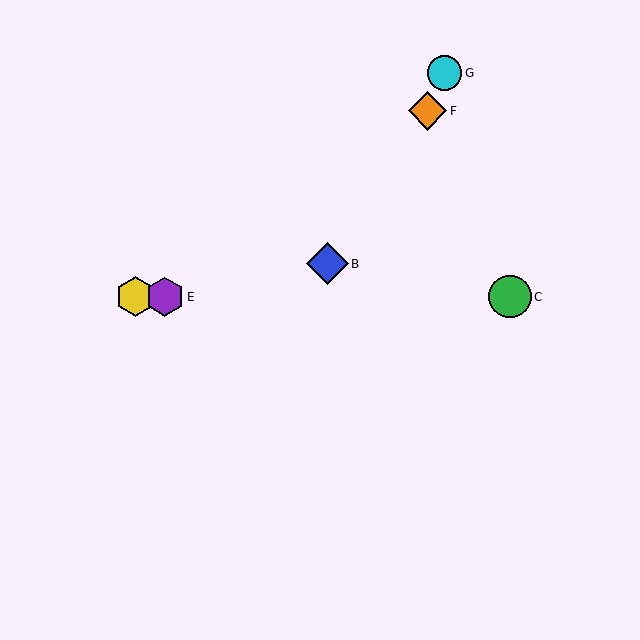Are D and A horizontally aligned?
Yes, both are at y≈297.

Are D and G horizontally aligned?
No, D is at y≈297 and G is at y≈73.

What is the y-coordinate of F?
Object F is at y≈111.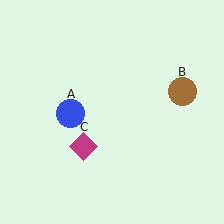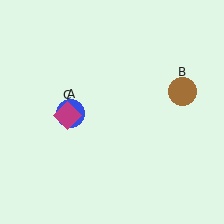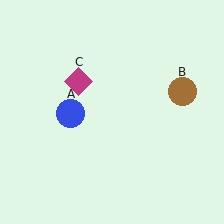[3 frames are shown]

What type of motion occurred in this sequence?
The magenta diamond (object C) rotated clockwise around the center of the scene.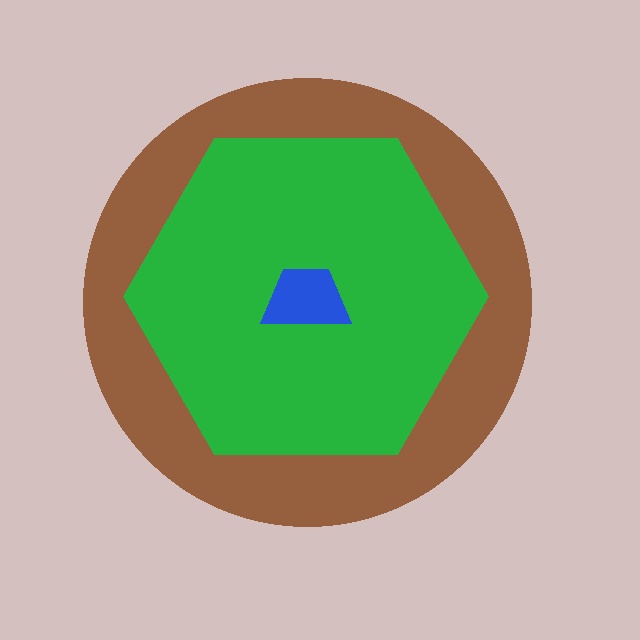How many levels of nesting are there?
3.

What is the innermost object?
The blue trapezoid.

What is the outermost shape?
The brown circle.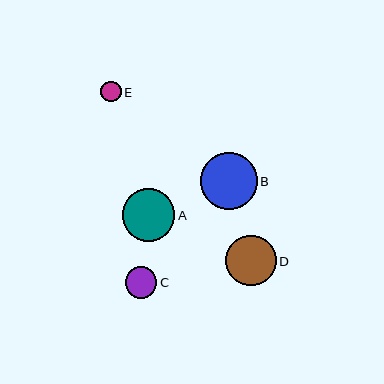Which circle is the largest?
Circle B is the largest with a size of approximately 57 pixels.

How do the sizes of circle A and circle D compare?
Circle A and circle D are approximately the same size.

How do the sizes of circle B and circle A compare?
Circle B and circle A are approximately the same size.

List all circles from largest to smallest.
From largest to smallest: B, A, D, C, E.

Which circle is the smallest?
Circle E is the smallest with a size of approximately 20 pixels.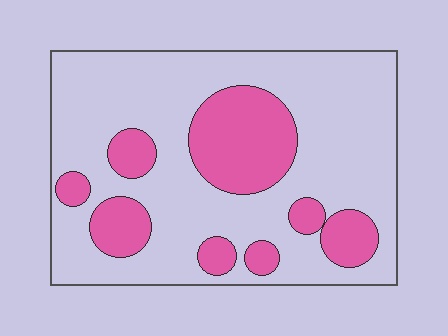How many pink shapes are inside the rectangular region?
8.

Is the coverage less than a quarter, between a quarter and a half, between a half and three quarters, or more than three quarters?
Between a quarter and a half.